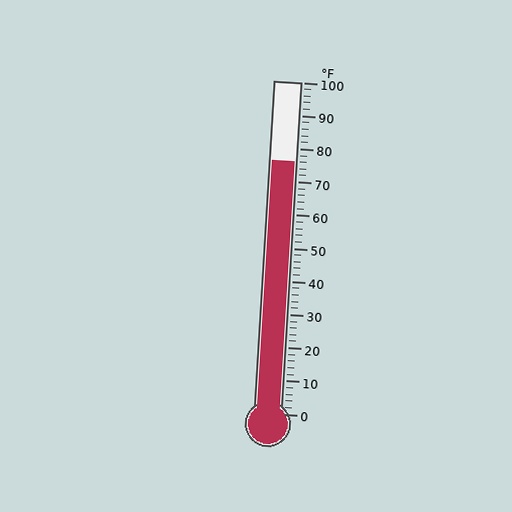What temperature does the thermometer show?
The thermometer shows approximately 76°F.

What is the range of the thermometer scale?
The thermometer scale ranges from 0°F to 100°F.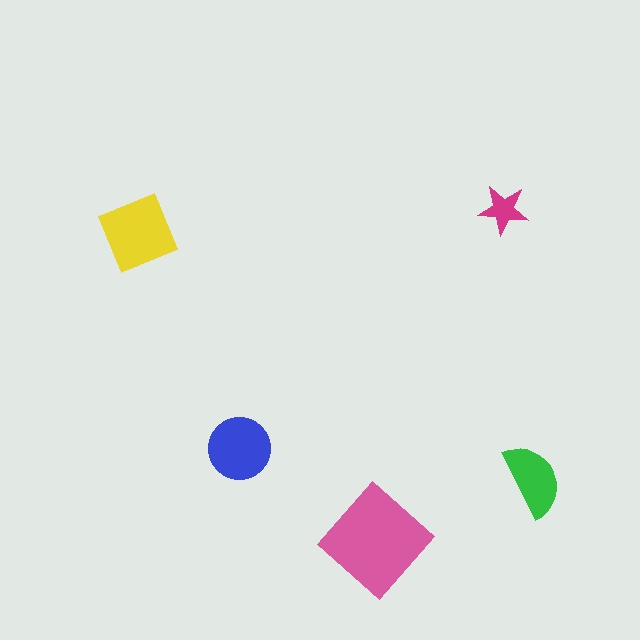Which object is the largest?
The pink diamond.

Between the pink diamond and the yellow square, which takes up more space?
The pink diamond.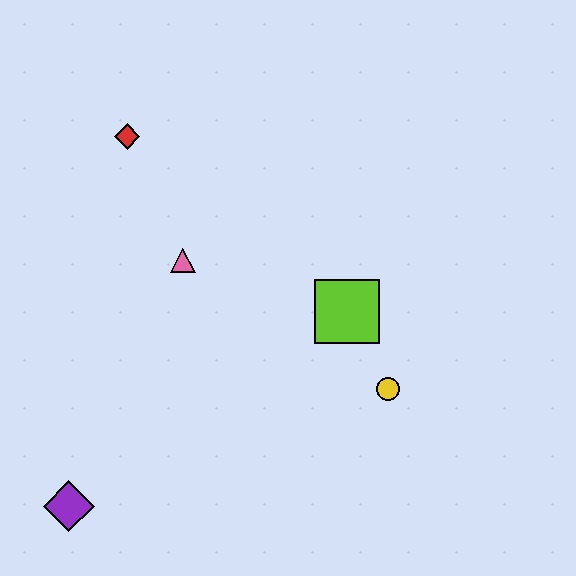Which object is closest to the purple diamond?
The pink triangle is closest to the purple diamond.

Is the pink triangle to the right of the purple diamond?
Yes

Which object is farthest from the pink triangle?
The purple diamond is farthest from the pink triangle.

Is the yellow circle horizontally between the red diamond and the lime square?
No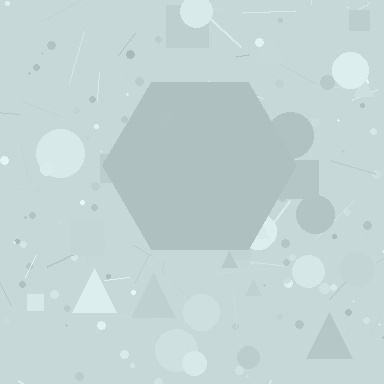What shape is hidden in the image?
A hexagon is hidden in the image.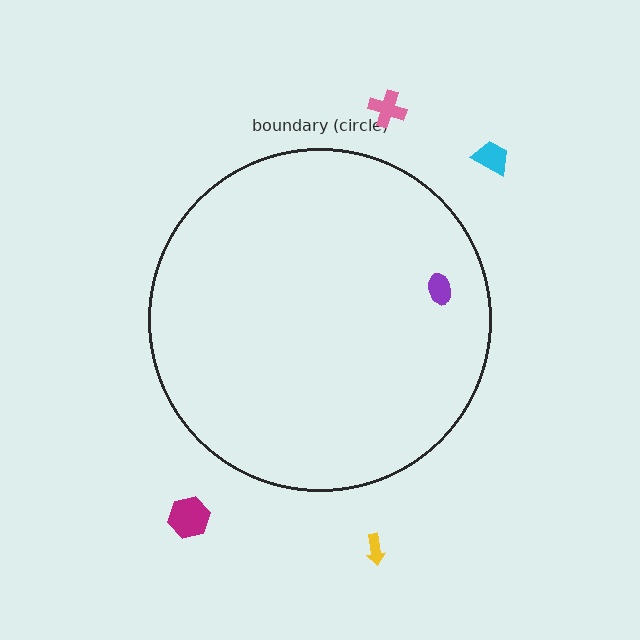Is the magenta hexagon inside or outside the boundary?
Outside.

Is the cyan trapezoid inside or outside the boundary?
Outside.